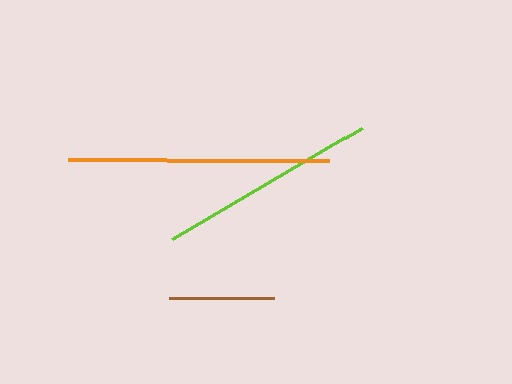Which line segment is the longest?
The orange line is the longest at approximately 262 pixels.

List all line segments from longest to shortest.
From longest to shortest: orange, lime, brown.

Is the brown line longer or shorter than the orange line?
The orange line is longer than the brown line.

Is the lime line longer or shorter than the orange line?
The orange line is longer than the lime line.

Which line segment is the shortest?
The brown line is the shortest at approximately 105 pixels.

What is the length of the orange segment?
The orange segment is approximately 262 pixels long.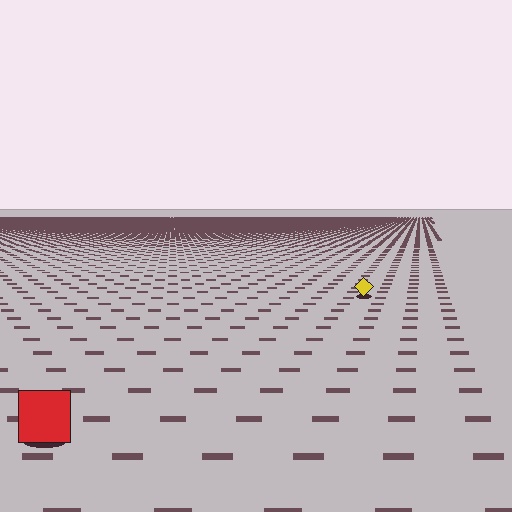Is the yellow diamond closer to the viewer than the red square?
No. The red square is closer — you can tell from the texture gradient: the ground texture is coarser near it.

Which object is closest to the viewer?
The red square is closest. The texture marks near it are larger and more spread out.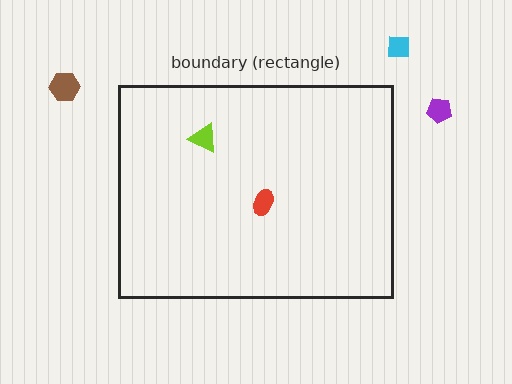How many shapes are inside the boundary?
2 inside, 3 outside.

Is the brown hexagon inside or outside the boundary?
Outside.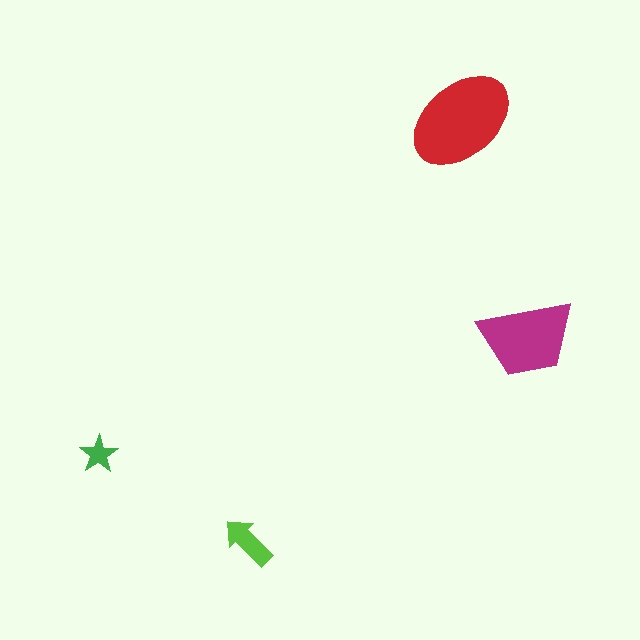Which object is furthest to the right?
The magenta trapezoid is rightmost.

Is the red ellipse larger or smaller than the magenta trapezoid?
Larger.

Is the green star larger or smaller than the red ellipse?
Smaller.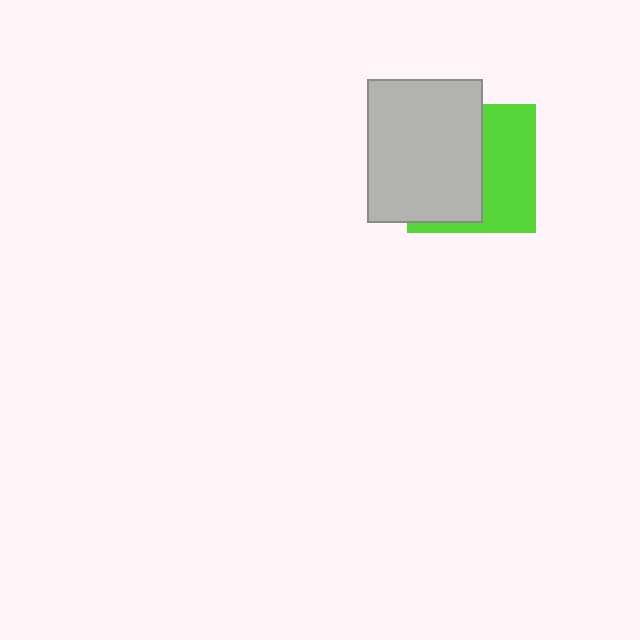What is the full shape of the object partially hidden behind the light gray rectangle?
The partially hidden object is a lime square.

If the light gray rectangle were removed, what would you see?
You would see the complete lime square.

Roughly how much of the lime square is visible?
About half of it is visible (roughly 45%).